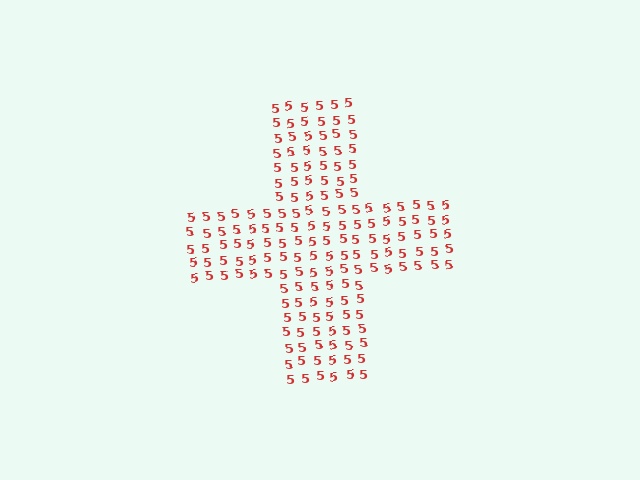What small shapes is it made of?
It is made of small digit 5's.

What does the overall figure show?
The overall figure shows a cross.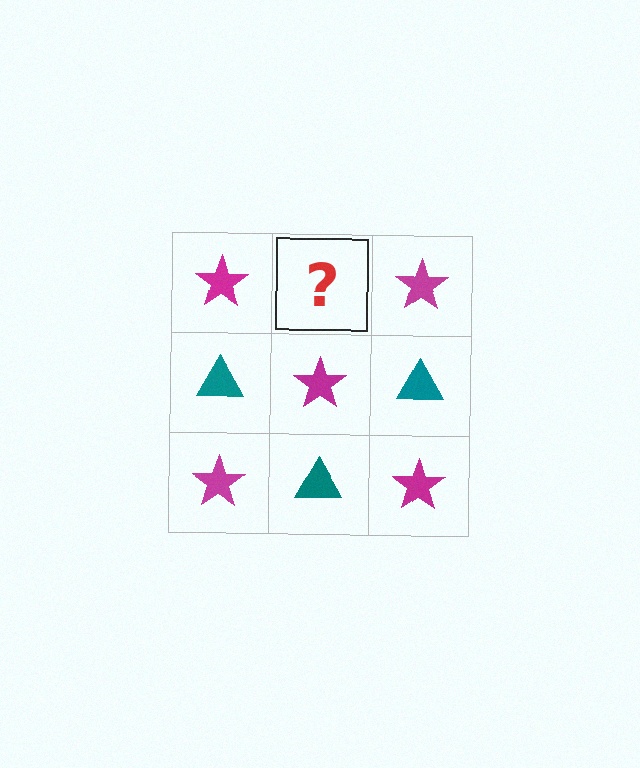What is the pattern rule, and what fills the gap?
The rule is that it alternates magenta star and teal triangle in a checkerboard pattern. The gap should be filled with a teal triangle.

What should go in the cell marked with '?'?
The missing cell should contain a teal triangle.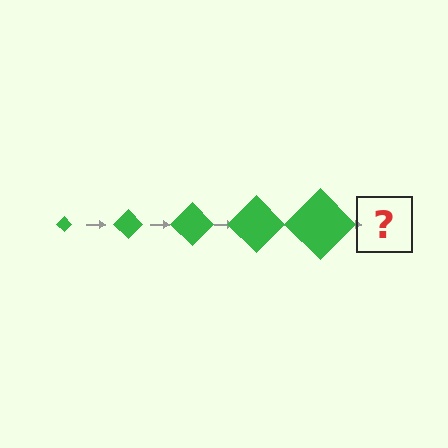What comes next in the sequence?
The next element should be a green diamond, larger than the previous one.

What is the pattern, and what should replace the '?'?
The pattern is that the diamond gets progressively larger each step. The '?' should be a green diamond, larger than the previous one.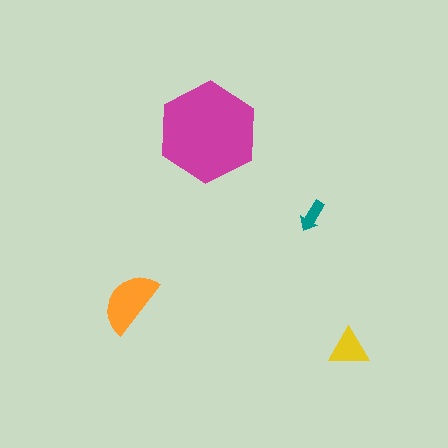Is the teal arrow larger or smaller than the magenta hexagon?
Smaller.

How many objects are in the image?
There are 4 objects in the image.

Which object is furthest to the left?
The orange semicircle is leftmost.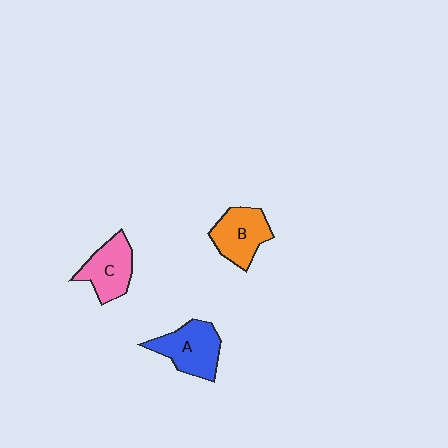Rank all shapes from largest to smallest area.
From largest to smallest: A (blue), B (orange), C (pink).